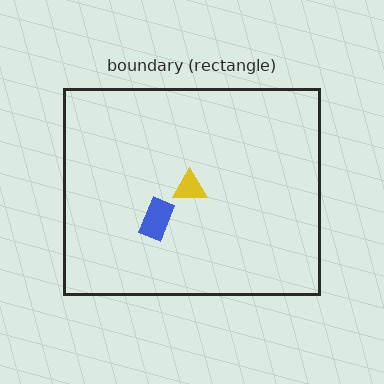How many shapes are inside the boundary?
2 inside, 0 outside.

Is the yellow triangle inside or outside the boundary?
Inside.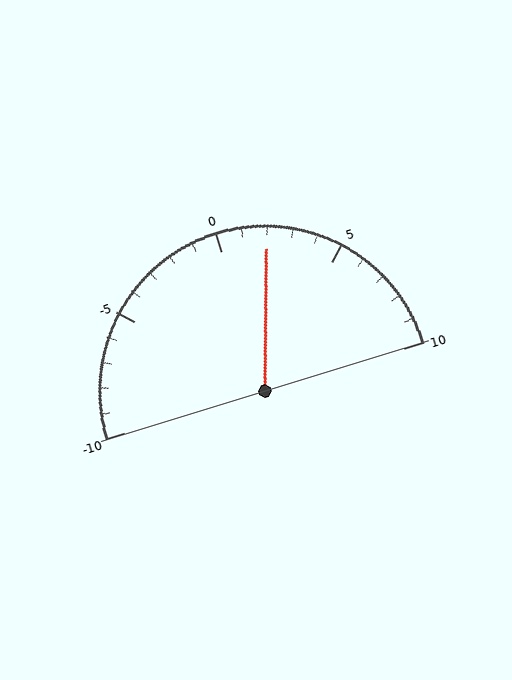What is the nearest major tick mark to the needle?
The nearest major tick mark is 0.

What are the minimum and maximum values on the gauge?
The gauge ranges from -10 to 10.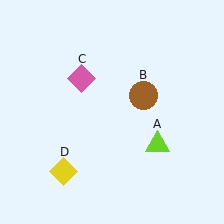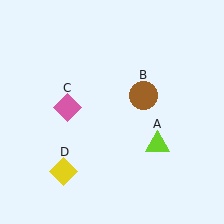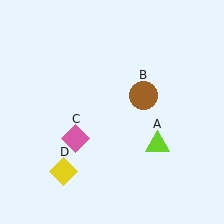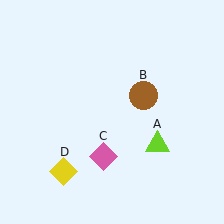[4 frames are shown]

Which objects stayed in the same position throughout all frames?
Lime triangle (object A) and brown circle (object B) and yellow diamond (object D) remained stationary.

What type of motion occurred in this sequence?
The pink diamond (object C) rotated counterclockwise around the center of the scene.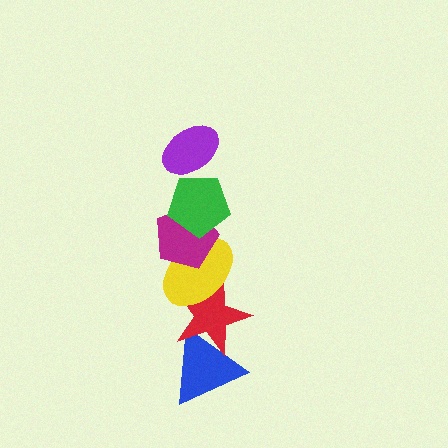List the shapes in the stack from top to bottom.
From top to bottom: the purple ellipse, the green pentagon, the magenta pentagon, the yellow ellipse, the red star, the blue triangle.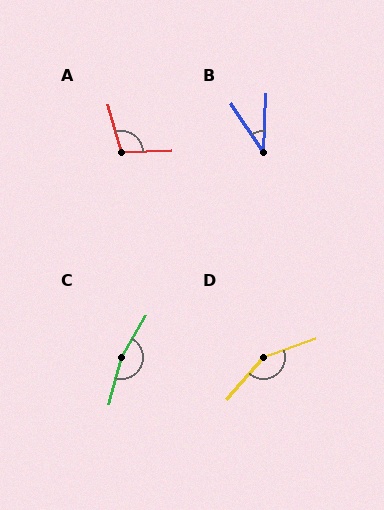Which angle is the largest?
C, at approximately 165 degrees.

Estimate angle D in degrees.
Approximately 151 degrees.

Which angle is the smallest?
B, at approximately 35 degrees.